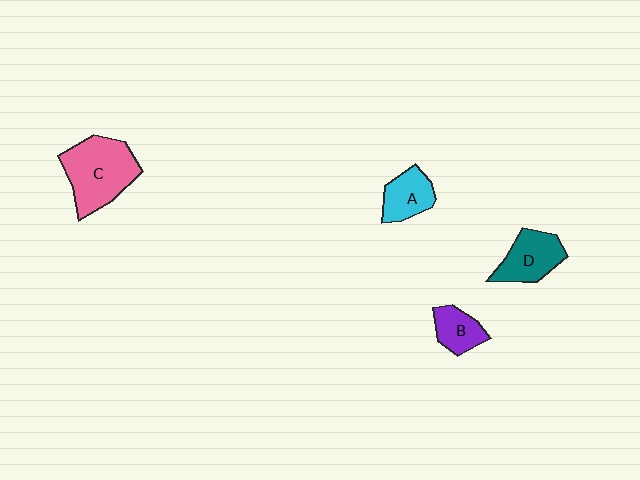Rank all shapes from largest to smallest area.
From largest to smallest: C (pink), D (teal), A (cyan), B (purple).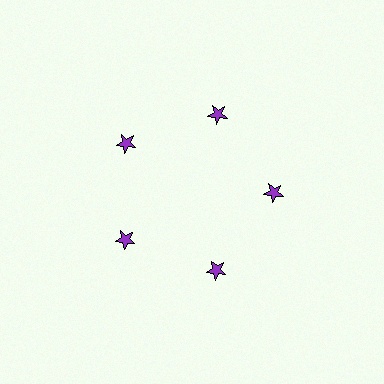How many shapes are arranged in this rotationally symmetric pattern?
There are 5 shapes, arranged in 5 groups of 1.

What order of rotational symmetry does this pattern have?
This pattern has 5-fold rotational symmetry.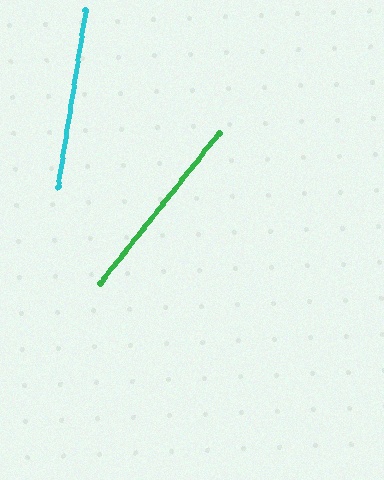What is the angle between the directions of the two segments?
Approximately 30 degrees.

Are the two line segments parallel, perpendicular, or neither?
Neither parallel nor perpendicular — they differ by about 30°.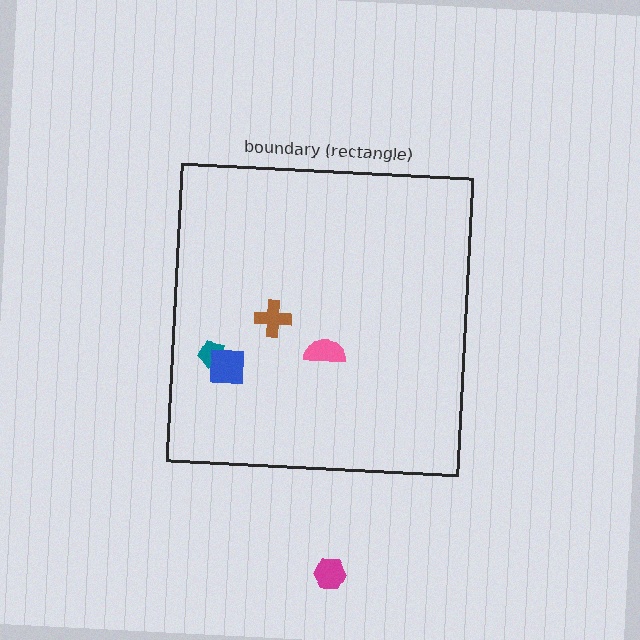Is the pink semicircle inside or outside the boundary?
Inside.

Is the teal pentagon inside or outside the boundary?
Inside.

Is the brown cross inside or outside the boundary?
Inside.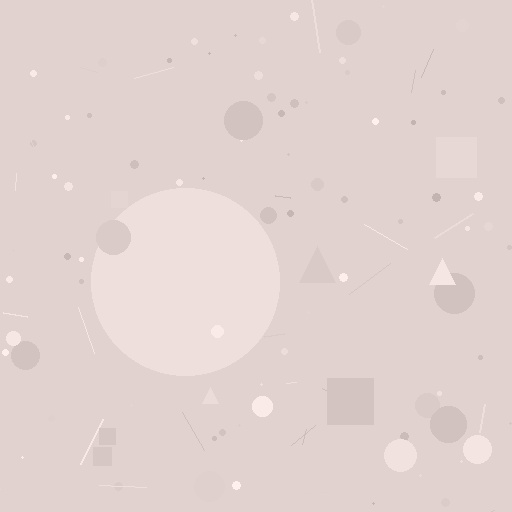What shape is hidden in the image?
A circle is hidden in the image.